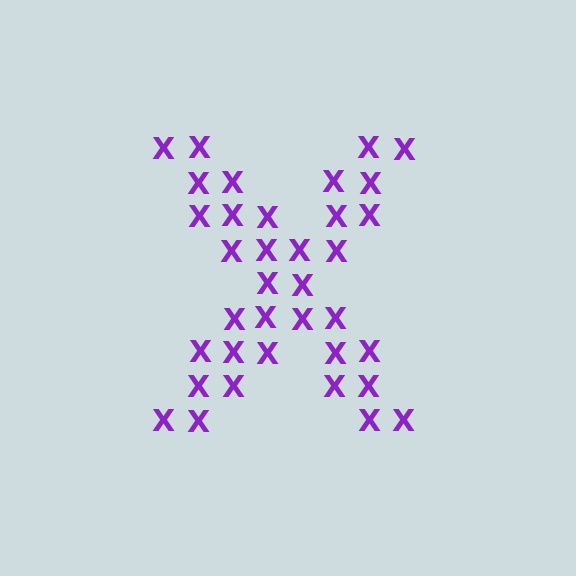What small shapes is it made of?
It is made of small letter X's.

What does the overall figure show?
The overall figure shows the letter X.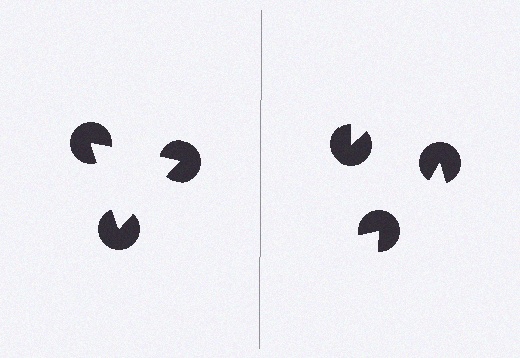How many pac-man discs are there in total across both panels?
6 — 3 on each side.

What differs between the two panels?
The pac-man discs are positioned identically on both sides; only the wedge orientations differ. On the left they align to a triangle; on the right they are misaligned.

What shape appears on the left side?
An illusory triangle.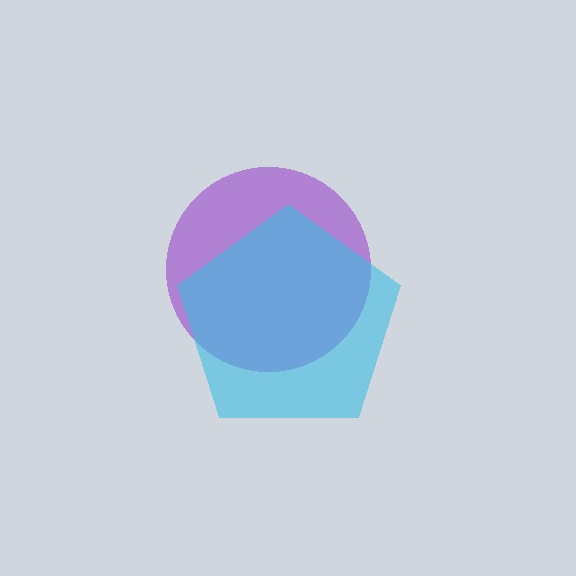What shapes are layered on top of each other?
The layered shapes are: a purple circle, a cyan pentagon.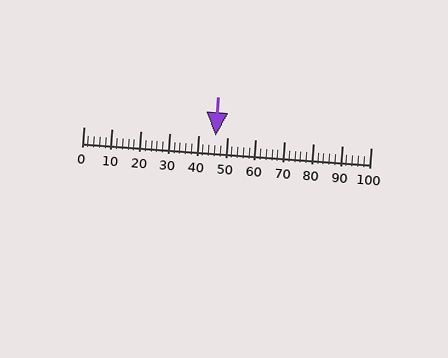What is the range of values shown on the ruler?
The ruler shows values from 0 to 100.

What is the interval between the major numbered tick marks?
The major tick marks are spaced 10 units apart.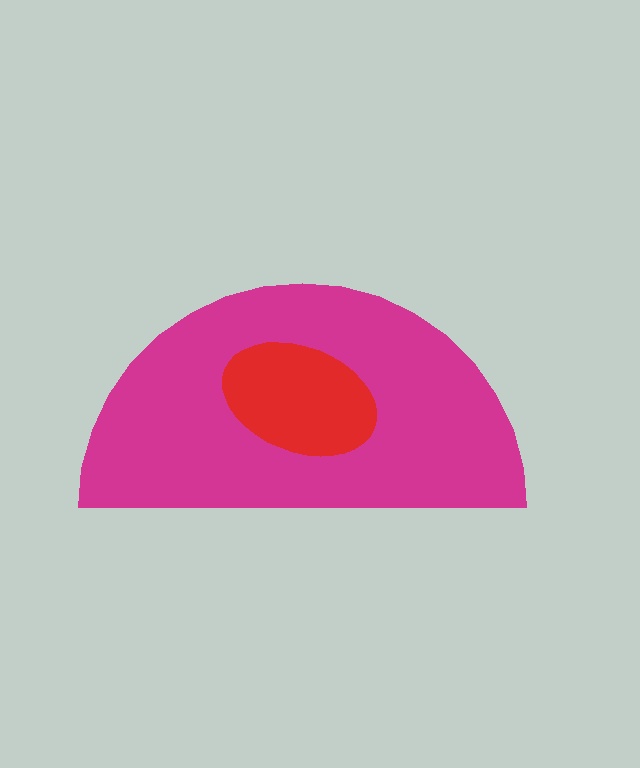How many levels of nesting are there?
2.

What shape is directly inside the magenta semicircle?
The red ellipse.